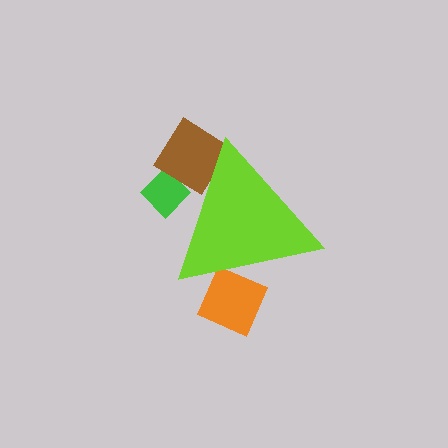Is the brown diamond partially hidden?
Yes, the brown diamond is partially hidden behind the lime triangle.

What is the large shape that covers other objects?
A lime triangle.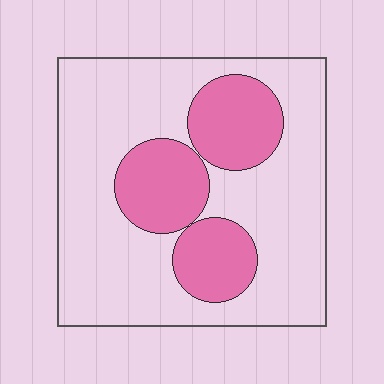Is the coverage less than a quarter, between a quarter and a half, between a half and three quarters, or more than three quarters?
Between a quarter and a half.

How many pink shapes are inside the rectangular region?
3.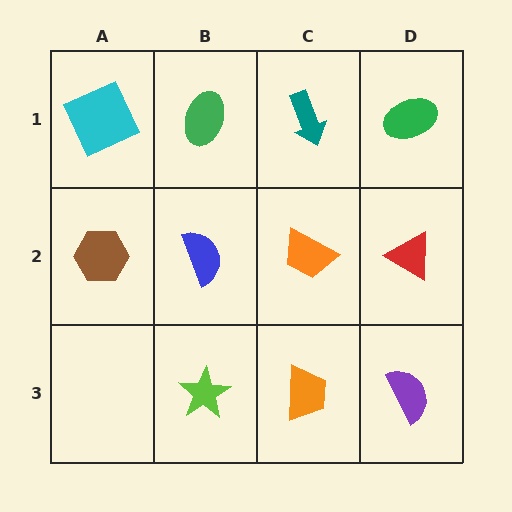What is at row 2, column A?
A brown hexagon.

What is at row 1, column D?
A green ellipse.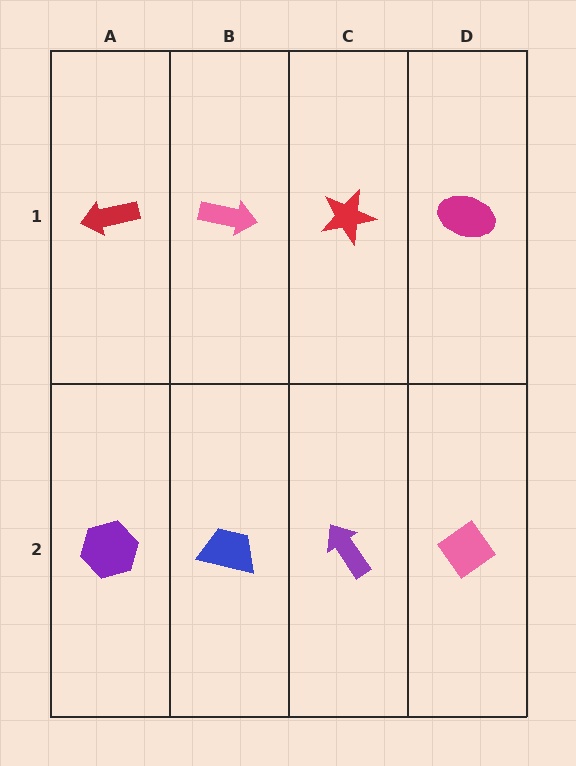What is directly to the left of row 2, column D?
A purple arrow.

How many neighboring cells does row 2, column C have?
3.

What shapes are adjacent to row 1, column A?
A purple hexagon (row 2, column A), a pink arrow (row 1, column B).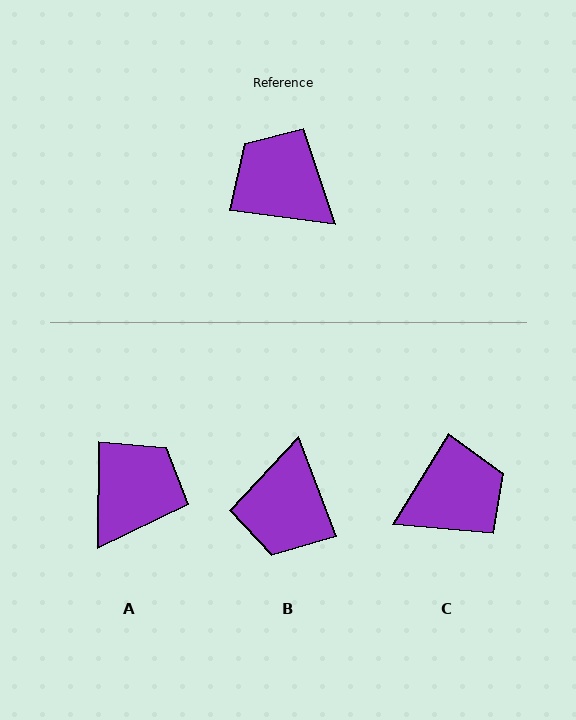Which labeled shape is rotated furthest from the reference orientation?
B, about 118 degrees away.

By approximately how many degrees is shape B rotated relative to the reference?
Approximately 118 degrees counter-clockwise.